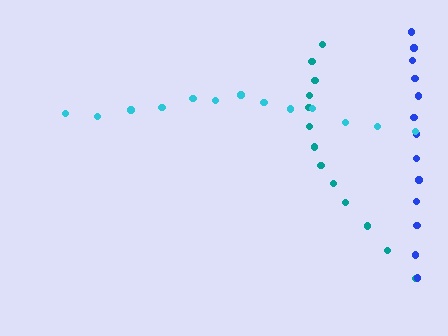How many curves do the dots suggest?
There are 3 distinct paths.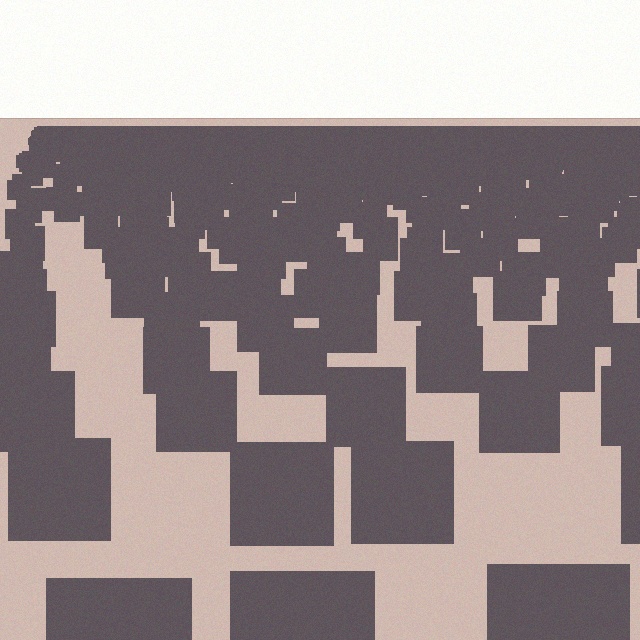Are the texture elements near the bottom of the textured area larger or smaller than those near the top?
Larger. Near the bottom, elements are closer to the viewer and appear at a bigger on-screen size.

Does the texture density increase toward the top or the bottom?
Density increases toward the top.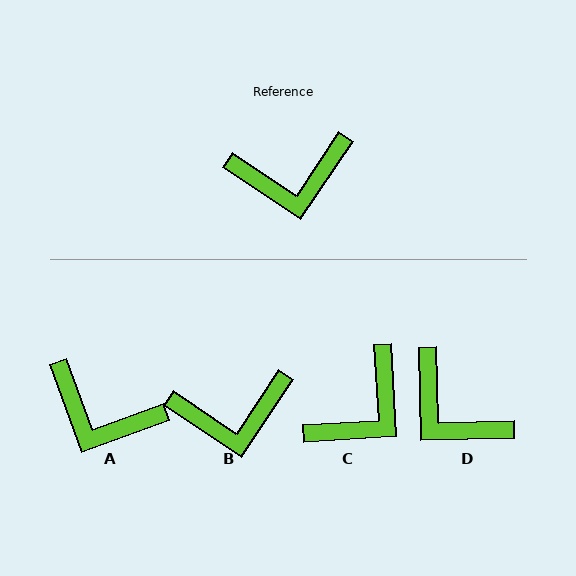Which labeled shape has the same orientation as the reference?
B.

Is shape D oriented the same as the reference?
No, it is off by about 55 degrees.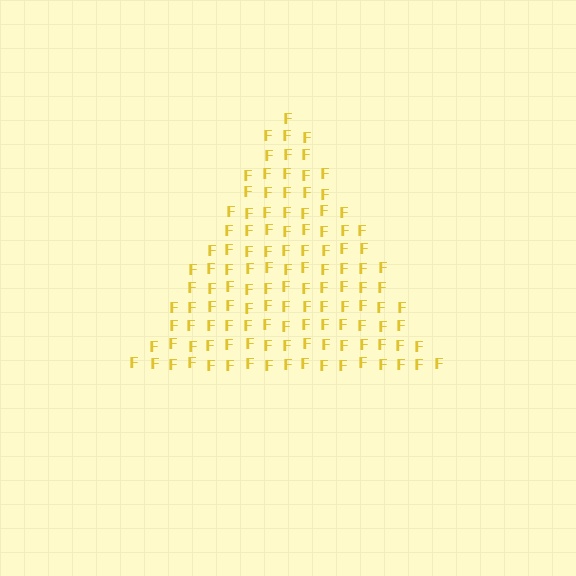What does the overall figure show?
The overall figure shows a triangle.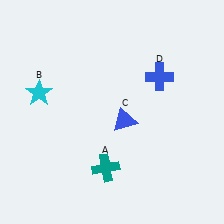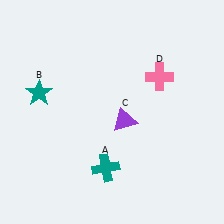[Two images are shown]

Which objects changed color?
B changed from cyan to teal. C changed from blue to purple. D changed from blue to pink.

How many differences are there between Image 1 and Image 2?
There are 3 differences between the two images.